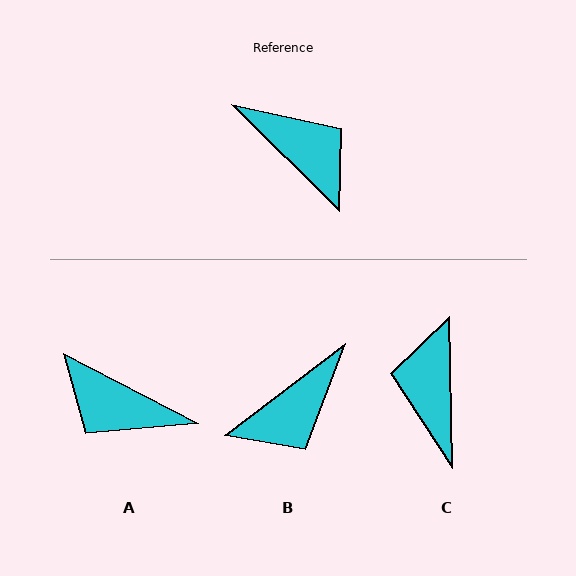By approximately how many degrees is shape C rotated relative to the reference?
Approximately 136 degrees counter-clockwise.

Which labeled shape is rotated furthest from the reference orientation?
A, about 163 degrees away.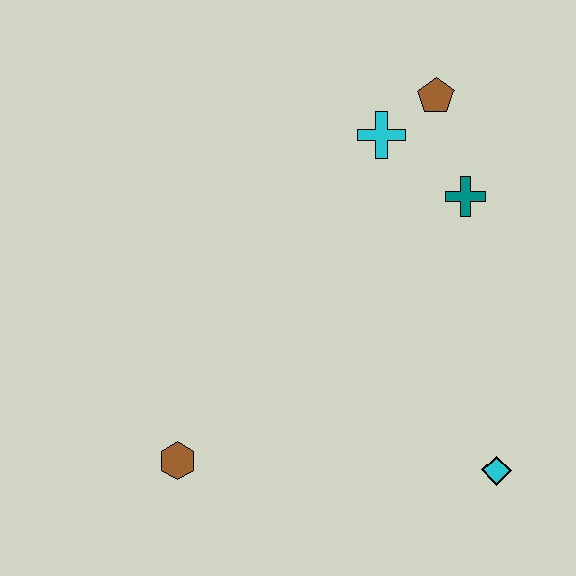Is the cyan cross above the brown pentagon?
No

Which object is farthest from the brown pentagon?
The brown hexagon is farthest from the brown pentagon.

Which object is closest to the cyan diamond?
The teal cross is closest to the cyan diamond.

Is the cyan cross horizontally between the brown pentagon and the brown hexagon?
Yes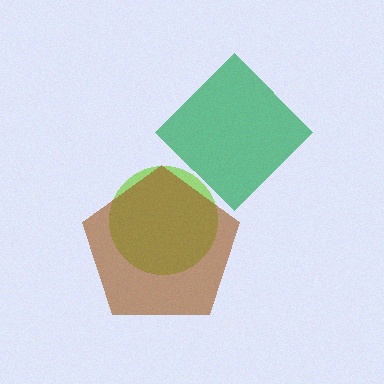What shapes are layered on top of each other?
The layered shapes are: a green diamond, a lime circle, a brown pentagon.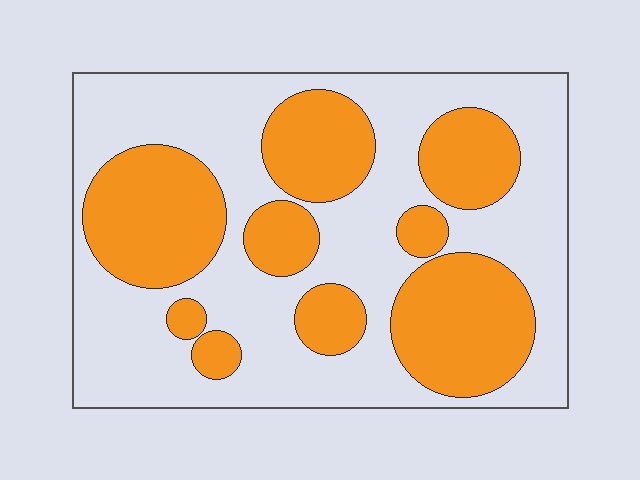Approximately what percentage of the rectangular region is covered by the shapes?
Approximately 40%.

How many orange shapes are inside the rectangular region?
9.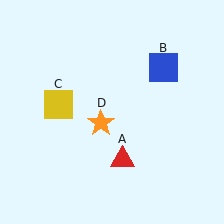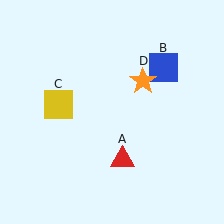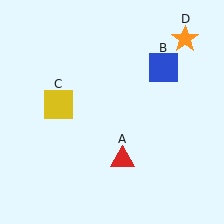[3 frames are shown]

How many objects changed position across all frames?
1 object changed position: orange star (object D).